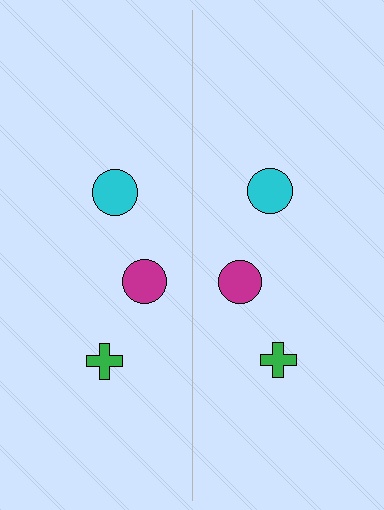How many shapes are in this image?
There are 6 shapes in this image.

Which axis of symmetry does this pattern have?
The pattern has a vertical axis of symmetry running through the center of the image.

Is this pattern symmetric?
Yes, this pattern has bilateral (reflection) symmetry.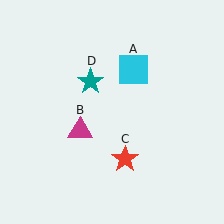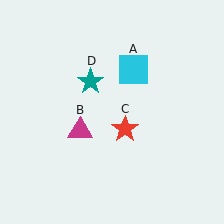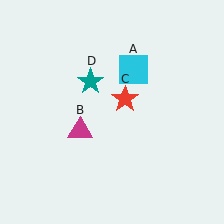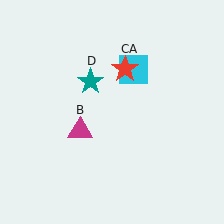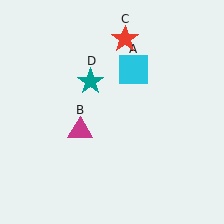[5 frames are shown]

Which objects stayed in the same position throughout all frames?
Cyan square (object A) and magenta triangle (object B) and teal star (object D) remained stationary.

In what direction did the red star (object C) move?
The red star (object C) moved up.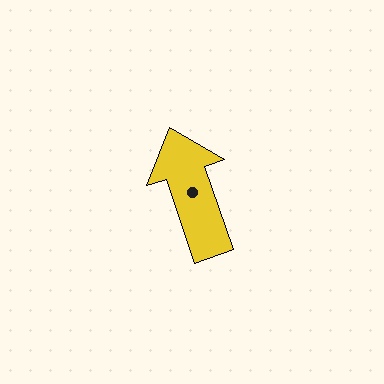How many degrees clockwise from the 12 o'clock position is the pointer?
Approximately 341 degrees.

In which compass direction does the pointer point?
North.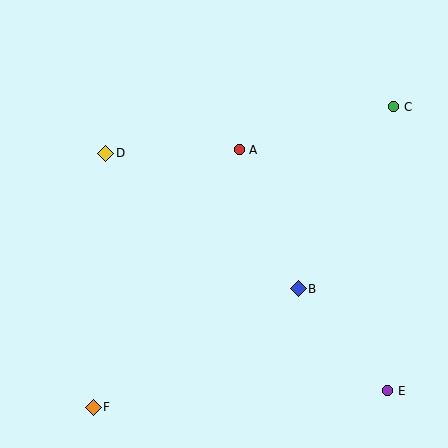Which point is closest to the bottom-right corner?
Point E is closest to the bottom-right corner.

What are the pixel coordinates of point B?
Point B is at (298, 289).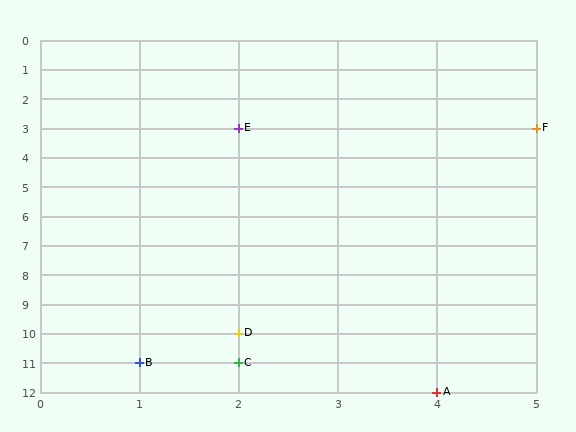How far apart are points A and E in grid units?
Points A and E are 2 columns and 9 rows apart (about 9.2 grid units diagonally).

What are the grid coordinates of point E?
Point E is at grid coordinates (2, 3).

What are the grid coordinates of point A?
Point A is at grid coordinates (4, 12).